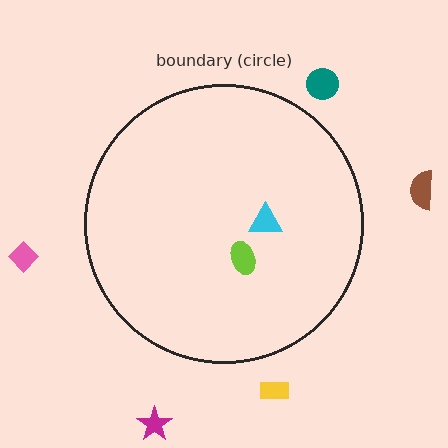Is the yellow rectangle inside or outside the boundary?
Outside.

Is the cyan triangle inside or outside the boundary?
Inside.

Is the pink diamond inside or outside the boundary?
Outside.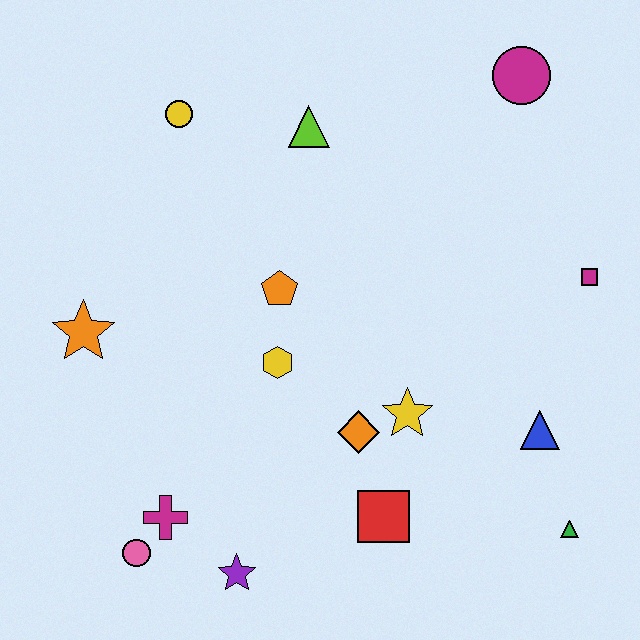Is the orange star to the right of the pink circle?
No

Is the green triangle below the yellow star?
Yes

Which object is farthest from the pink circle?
The magenta circle is farthest from the pink circle.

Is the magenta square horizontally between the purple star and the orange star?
No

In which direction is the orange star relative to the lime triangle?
The orange star is to the left of the lime triangle.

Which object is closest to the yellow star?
The orange diamond is closest to the yellow star.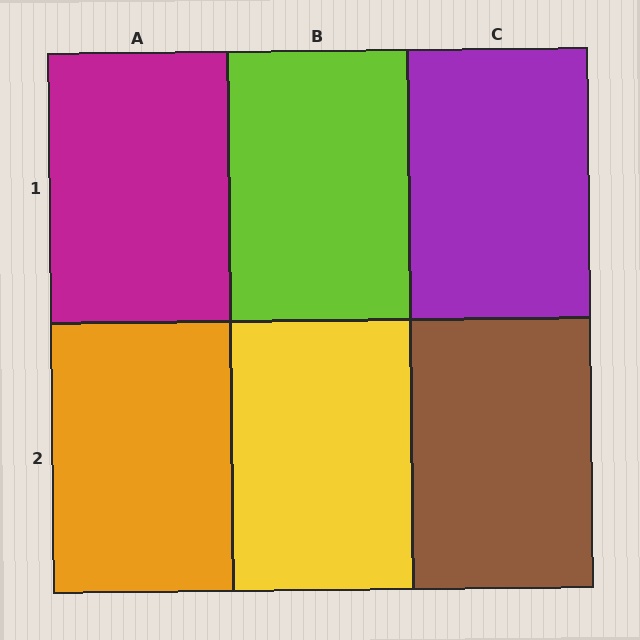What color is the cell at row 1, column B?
Lime.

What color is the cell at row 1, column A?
Magenta.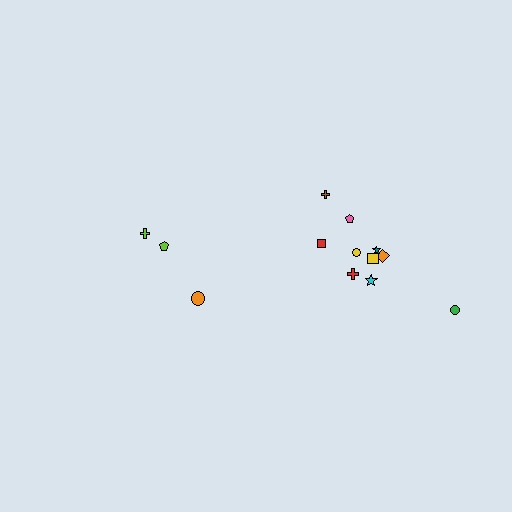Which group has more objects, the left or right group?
The right group.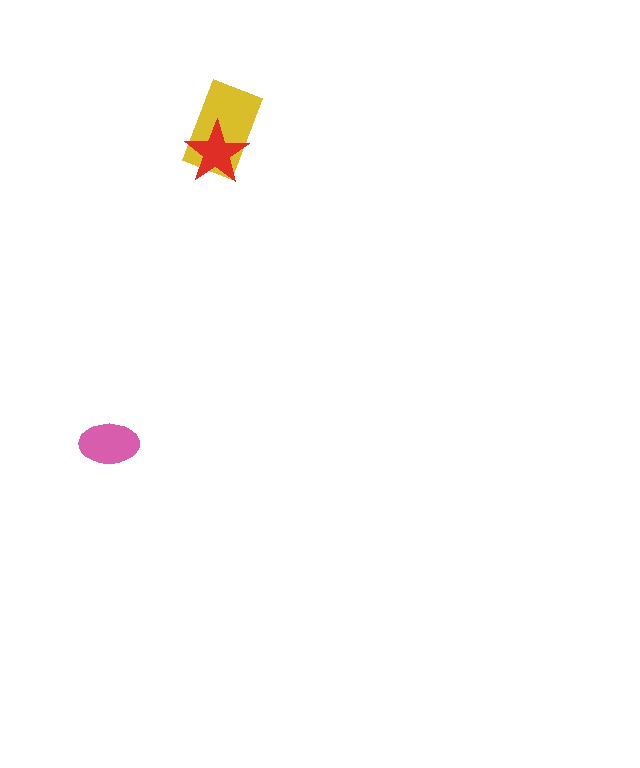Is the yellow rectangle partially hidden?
Yes, it is partially covered by another shape.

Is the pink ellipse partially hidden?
No, no other shape covers it.